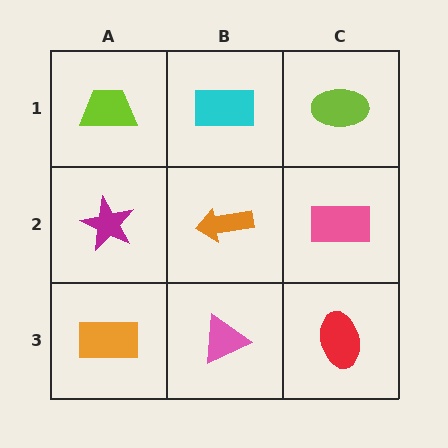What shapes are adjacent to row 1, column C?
A pink rectangle (row 2, column C), a cyan rectangle (row 1, column B).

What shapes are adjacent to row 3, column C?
A pink rectangle (row 2, column C), a pink triangle (row 3, column B).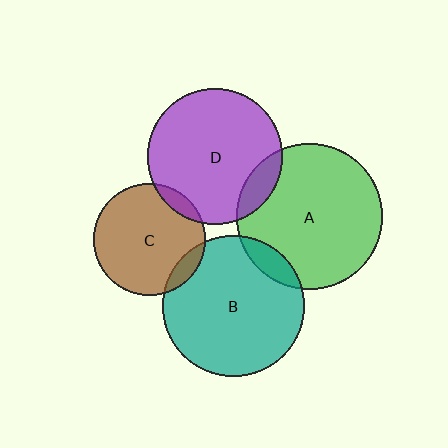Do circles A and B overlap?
Yes.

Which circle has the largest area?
Circle A (green).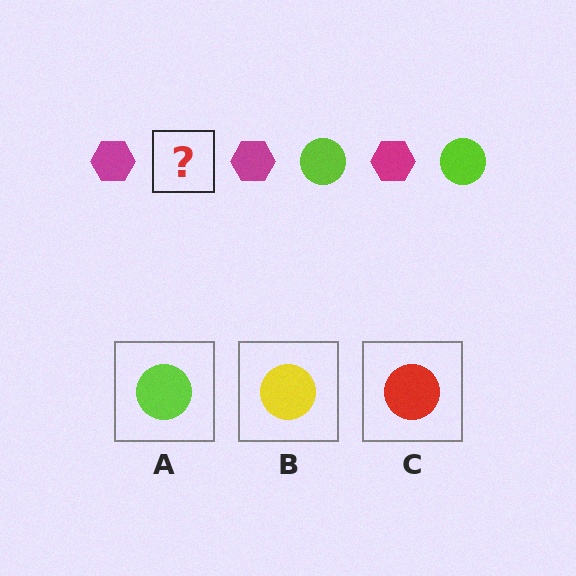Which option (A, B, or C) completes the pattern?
A.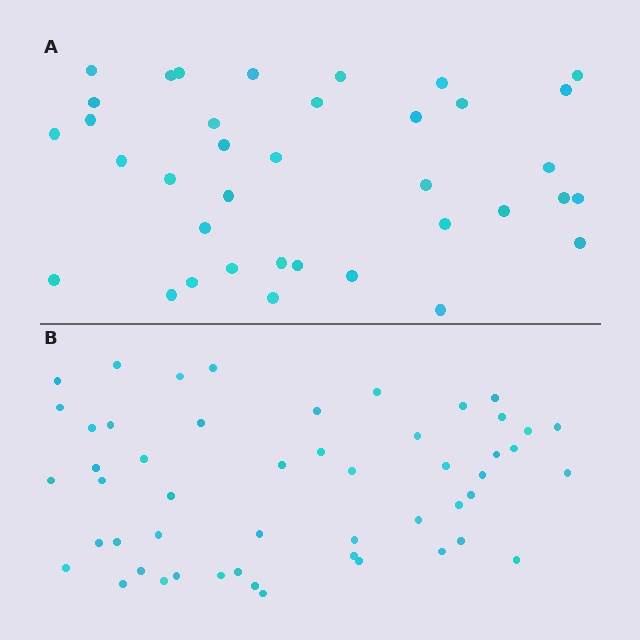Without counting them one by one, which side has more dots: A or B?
Region B (the bottom region) has more dots.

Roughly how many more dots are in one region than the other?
Region B has approximately 15 more dots than region A.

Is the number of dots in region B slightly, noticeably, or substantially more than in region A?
Region B has noticeably more, but not dramatically so. The ratio is roughly 1.4 to 1.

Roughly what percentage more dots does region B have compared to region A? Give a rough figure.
About 40% more.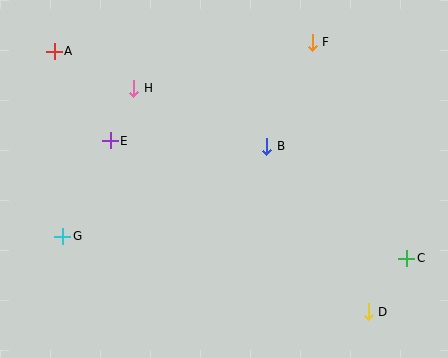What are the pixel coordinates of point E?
Point E is at (110, 141).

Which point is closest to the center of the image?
Point B at (267, 146) is closest to the center.